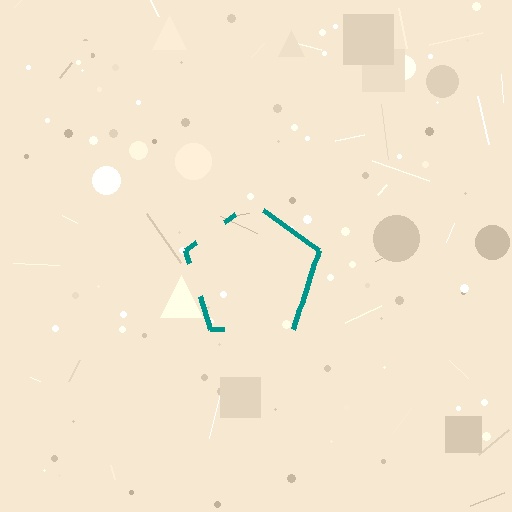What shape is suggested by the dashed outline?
The dashed outline suggests a pentagon.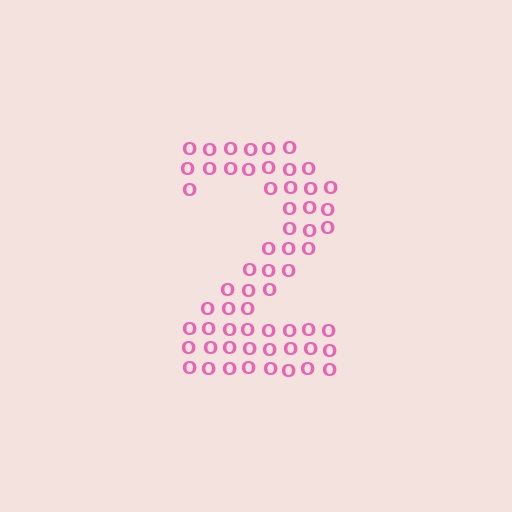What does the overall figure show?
The overall figure shows the digit 2.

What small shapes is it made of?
It is made of small letter O's.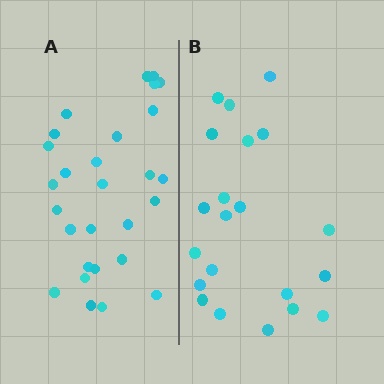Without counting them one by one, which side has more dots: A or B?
Region A (the left region) has more dots.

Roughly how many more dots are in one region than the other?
Region A has roughly 8 or so more dots than region B.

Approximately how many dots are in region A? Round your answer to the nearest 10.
About 30 dots. (The exact count is 28, which rounds to 30.)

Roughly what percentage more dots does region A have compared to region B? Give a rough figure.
About 35% more.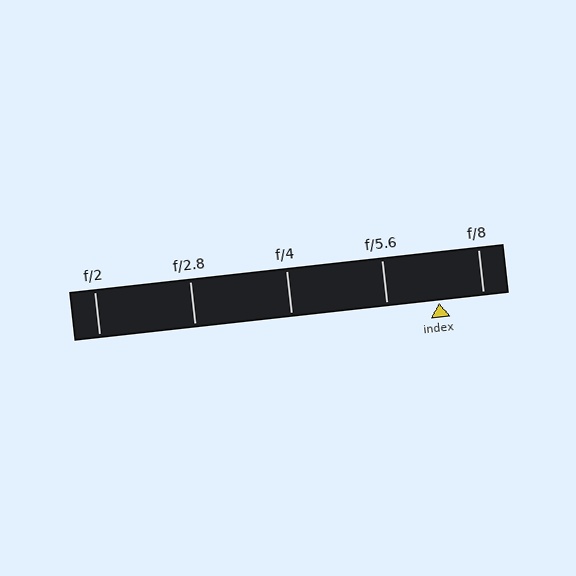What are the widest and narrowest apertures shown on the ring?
The widest aperture shown is f/2 and the narrowest is f/8.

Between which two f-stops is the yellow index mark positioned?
The index mark is between f/5.6 and f/8.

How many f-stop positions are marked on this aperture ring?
There are 5 f-stop positions marked.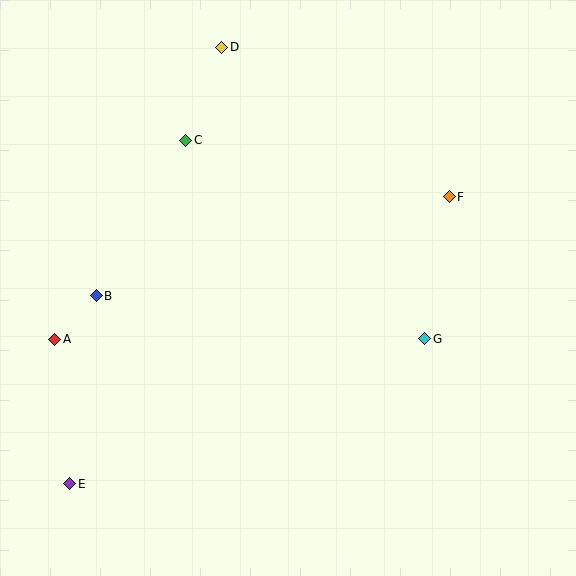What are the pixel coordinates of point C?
Point C is at (186, 140).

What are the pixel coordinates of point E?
Point E is at (70, 484).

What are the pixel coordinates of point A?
Point A is at (55, 339).